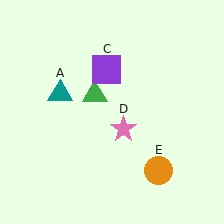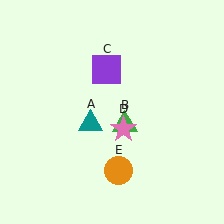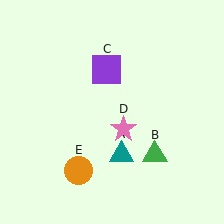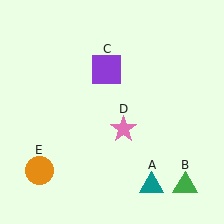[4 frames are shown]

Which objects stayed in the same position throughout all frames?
Purple square (object C) and pink star (object D) remained stationary.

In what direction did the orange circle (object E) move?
The orange circle (object E) moved left.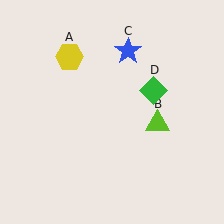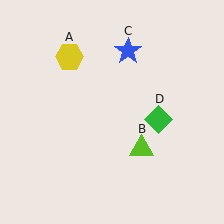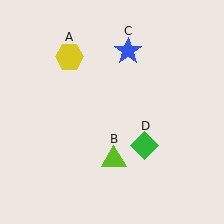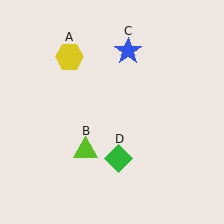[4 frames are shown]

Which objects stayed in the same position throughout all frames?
Yellow hexagon (object A) and blue star (object C) remained stationary.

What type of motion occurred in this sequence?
The lime triangle (object B), green diamond (object D) rotated clockwise around the center of the scene.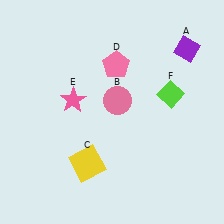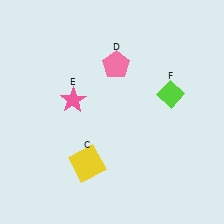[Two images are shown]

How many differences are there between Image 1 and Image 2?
There are 2 differences between the two images.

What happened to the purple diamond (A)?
The purple diamond (A) was removed in Image 2. It was in the top-right area of Image 1.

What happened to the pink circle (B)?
The pink circle (B) was removed in Image 2. It was in the top-right area of Image 1.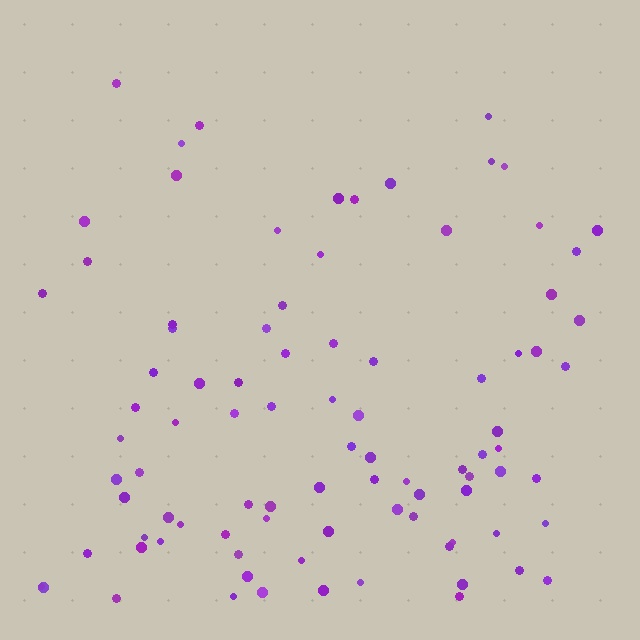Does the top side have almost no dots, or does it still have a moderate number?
Still a moderate number, just noticeably fewer than the bottom.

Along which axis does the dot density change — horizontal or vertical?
Vertical.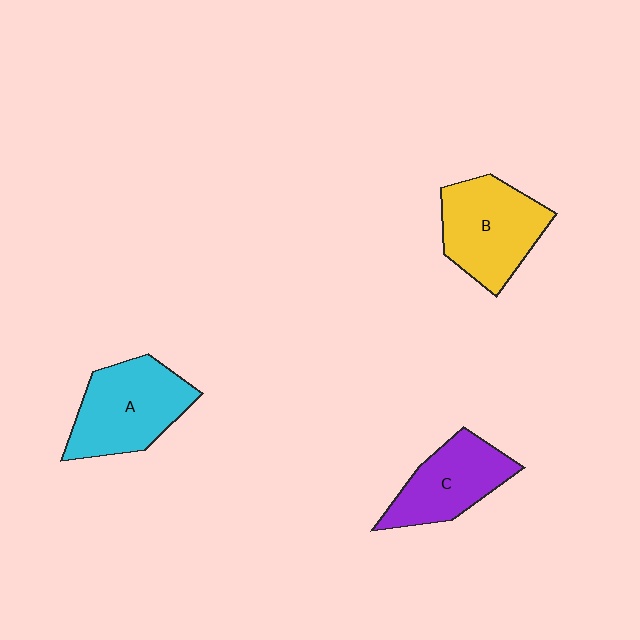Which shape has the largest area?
Shape A (cyan).